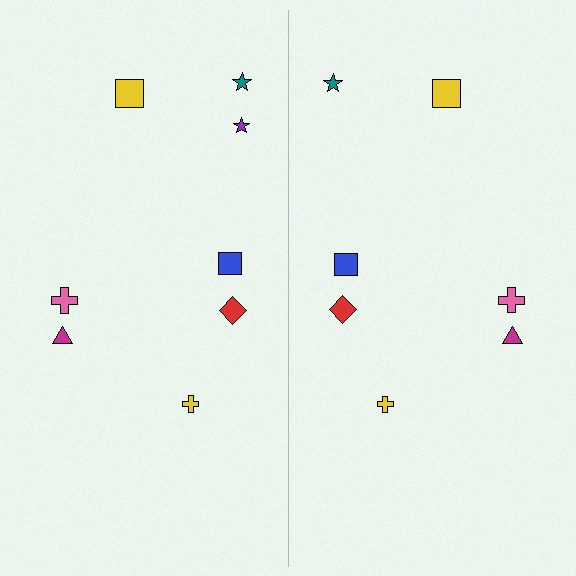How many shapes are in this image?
There are 15 shapes in this image.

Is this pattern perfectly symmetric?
No, the pattern is not perfectly symmetric. A purple star is missing from the right side.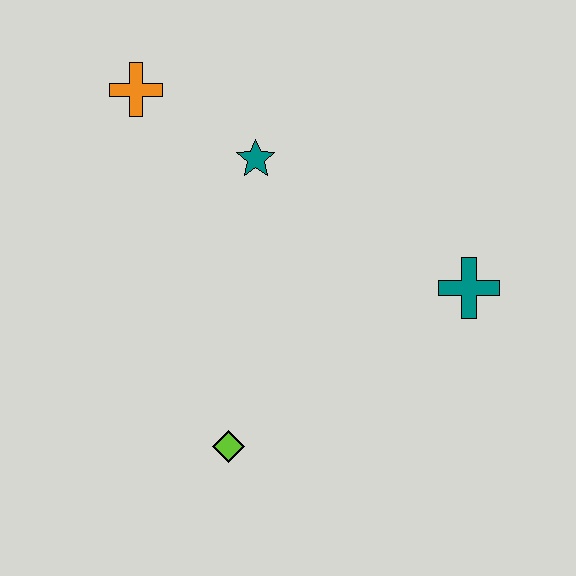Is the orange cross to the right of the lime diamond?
No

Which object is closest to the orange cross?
The teal star is closest to the orange cross.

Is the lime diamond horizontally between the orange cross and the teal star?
Yes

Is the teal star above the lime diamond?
Yes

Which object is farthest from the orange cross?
The teal cross is farthest from the orange cross.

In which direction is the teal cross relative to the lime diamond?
The teal cross is to the right of the lime diamond.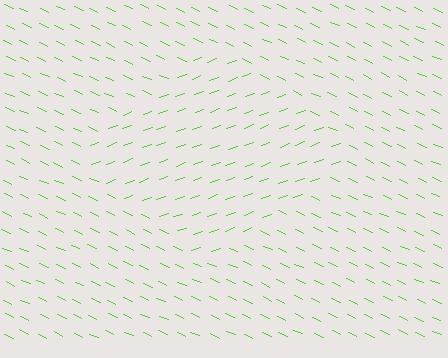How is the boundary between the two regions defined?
The boundary is defined purely by a change in line orientation (approximately 45 degrees difference). All lines are the same color and thickness.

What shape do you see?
I see a diamond.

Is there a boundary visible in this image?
Yes, there is a texture boundary formed by a change in line orientation.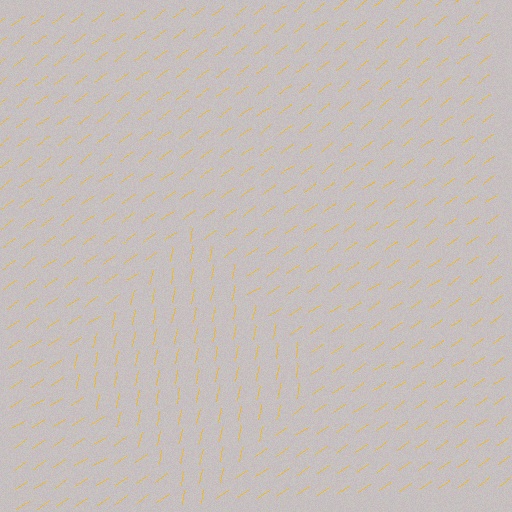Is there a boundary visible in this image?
Yes, there is a texture boundary formed by a change in line orientation.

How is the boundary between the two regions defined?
The boundary is defined purely by a change in line orientation (approximately 45 degrees difference). All lines are the same color and thickness.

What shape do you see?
I see a diamond.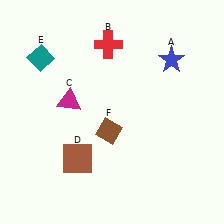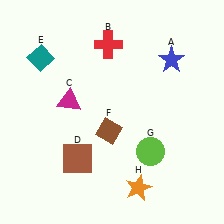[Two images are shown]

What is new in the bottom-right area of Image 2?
A lime circle (G) was added in the bottom-right area of Image 2.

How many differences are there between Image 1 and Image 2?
There are 2 differences between the two images.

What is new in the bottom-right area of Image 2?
An orange star (H) was added in the bottom-right area of Image 2.